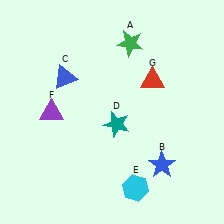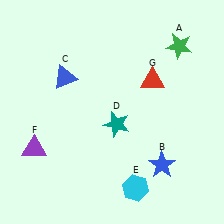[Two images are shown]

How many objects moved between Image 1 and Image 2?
2 objects moved between the two images.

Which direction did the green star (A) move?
The green star (A) moved right.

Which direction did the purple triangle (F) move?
The purple triangle (F) moved down.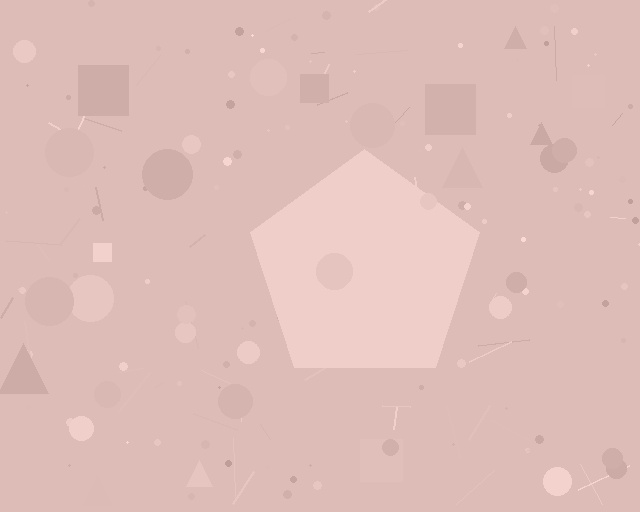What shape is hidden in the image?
A pentagon is hidden in the image.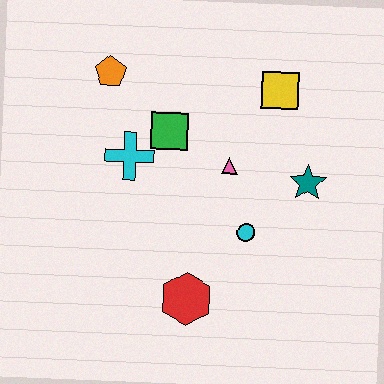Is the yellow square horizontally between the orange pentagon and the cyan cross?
No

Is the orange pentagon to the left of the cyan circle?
Yes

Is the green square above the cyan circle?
Yes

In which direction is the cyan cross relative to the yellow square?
The cyan cross is to the left of the yellow square.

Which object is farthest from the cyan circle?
The orange pentagon is farthest from the cyan circle.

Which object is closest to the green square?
The cyan cross is closest to the green square.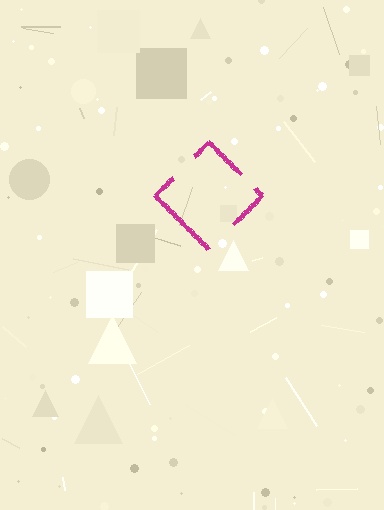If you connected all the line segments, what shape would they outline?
They would outline a diamond.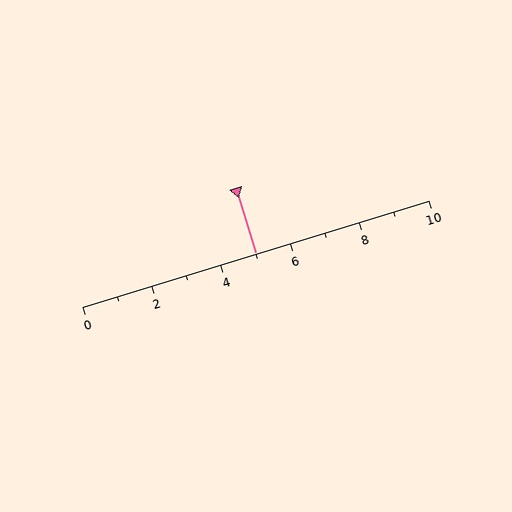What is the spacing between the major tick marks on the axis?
The major ticks are spaced 2 apart.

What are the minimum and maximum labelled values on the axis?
The axis runs from 0 to 10.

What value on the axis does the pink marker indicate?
The marker indicates approximately 5.